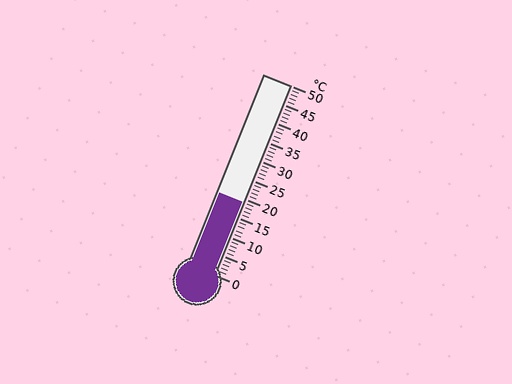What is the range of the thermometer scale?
The thermometer scale ranges from 0°C to 50°C.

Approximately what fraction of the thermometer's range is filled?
The thermometer is filled to approximately 40% of its range.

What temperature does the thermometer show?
The thermometer shows approximately 19°C.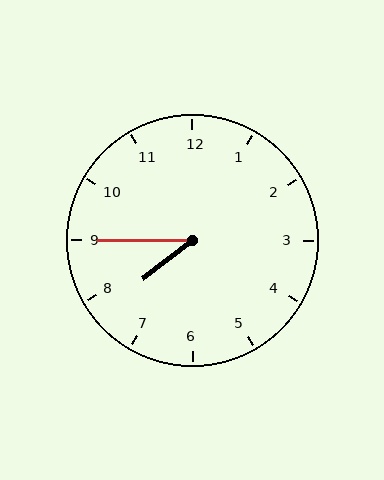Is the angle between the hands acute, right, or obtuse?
It is acute.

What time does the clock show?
7:45.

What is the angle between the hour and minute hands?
Approximately 38 degrees.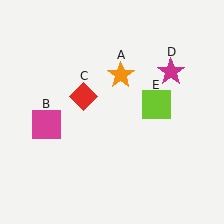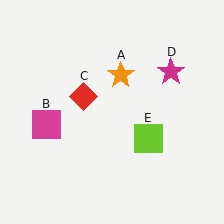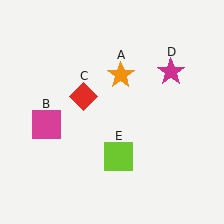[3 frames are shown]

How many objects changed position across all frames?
1 object changed position: lime square (object E).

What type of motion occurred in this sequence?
The lime square (object E) rotated clockwise around the center of the scene.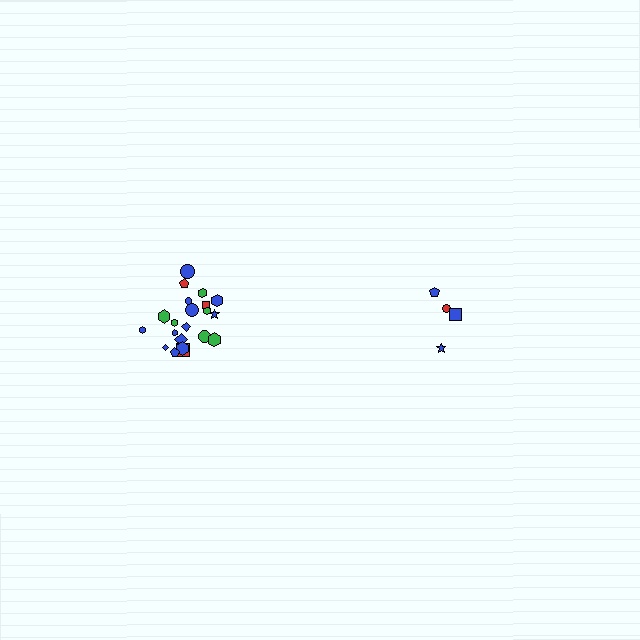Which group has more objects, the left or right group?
The left group.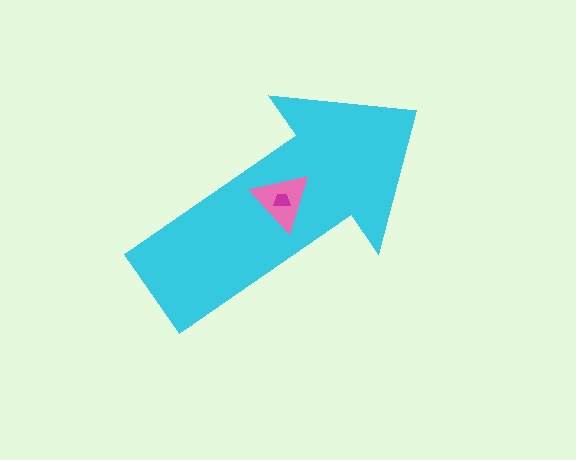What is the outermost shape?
The cyan arrow.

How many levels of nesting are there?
3.